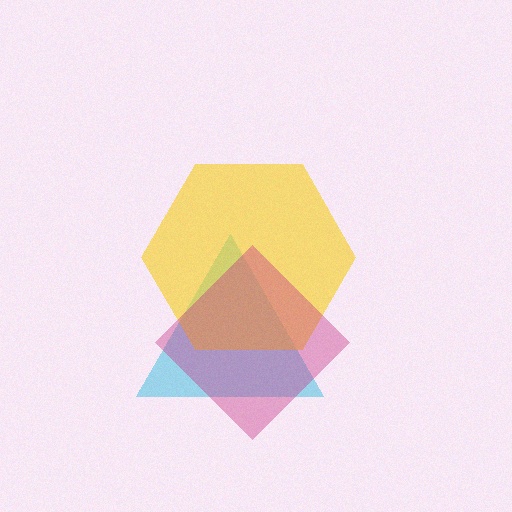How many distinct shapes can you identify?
There are 3 distinct shapes: a cyan triangle, a yellow hexagon, a magenta diamond.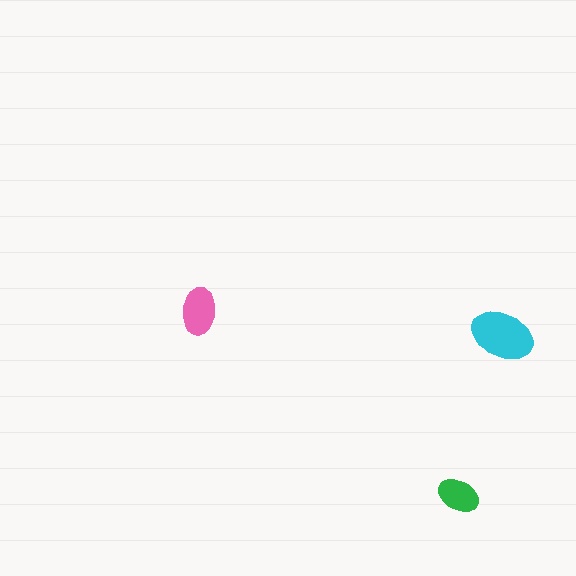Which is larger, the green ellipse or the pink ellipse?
The pink one.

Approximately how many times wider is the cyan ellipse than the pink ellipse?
About 1.5 times wider.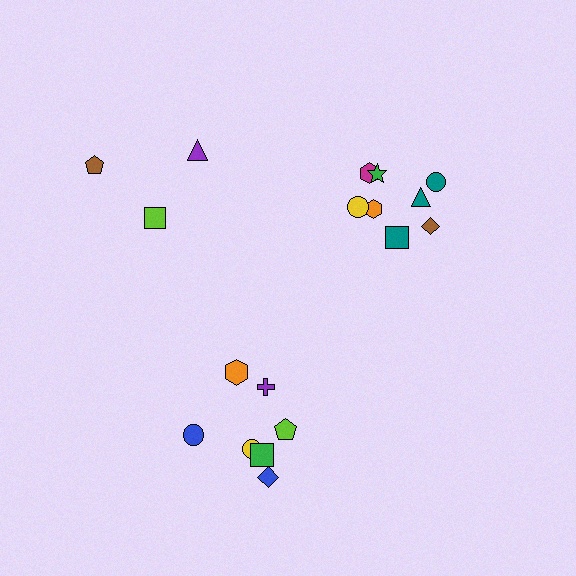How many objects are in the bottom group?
There are 7 objects.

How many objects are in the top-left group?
There are 3 objects.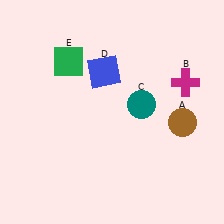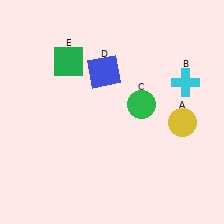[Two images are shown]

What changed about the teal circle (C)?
In Image 1, C is teal. In Image 2, it changed to green.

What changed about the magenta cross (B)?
In Image 1, B is magenta. In Image 2, it changed to cyan.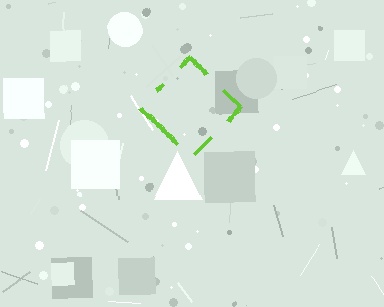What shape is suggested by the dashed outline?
The dashed outline suggests a diamond.